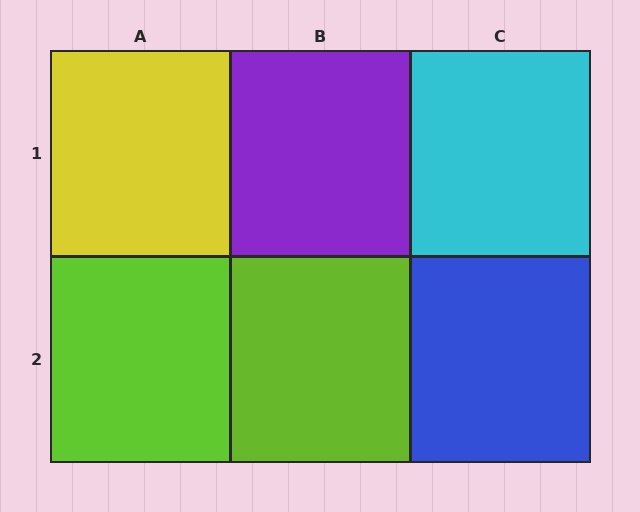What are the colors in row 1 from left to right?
Yellow, purple, cyan.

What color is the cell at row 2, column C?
Blue.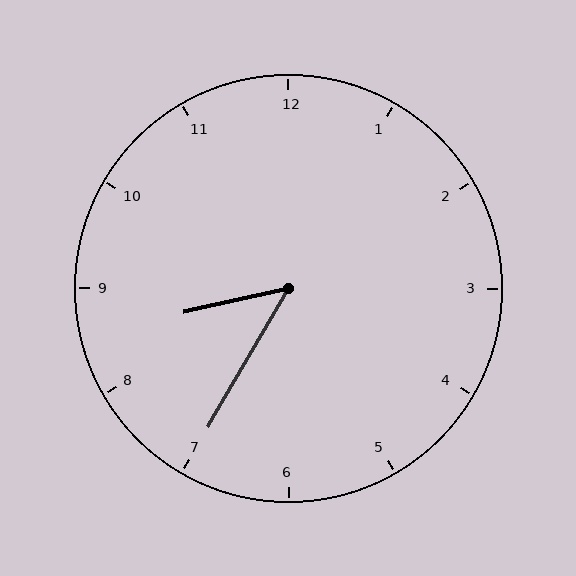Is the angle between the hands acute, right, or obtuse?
It is acute.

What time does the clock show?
8:35.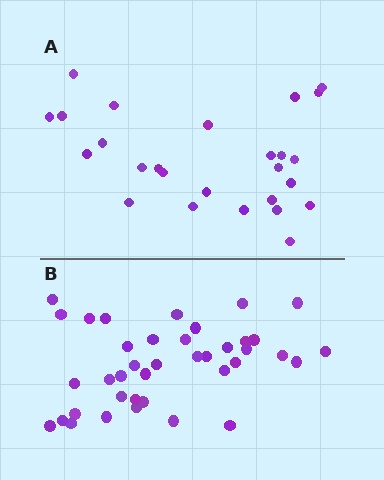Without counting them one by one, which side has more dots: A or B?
Region B (the bottom region) has more dots.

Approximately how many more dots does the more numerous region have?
Region B has approximately 15 more dots than region A.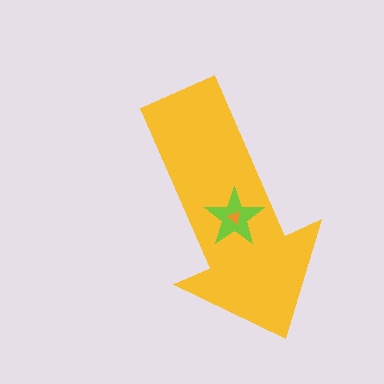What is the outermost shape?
The yellow arrow.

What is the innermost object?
The orange triangle.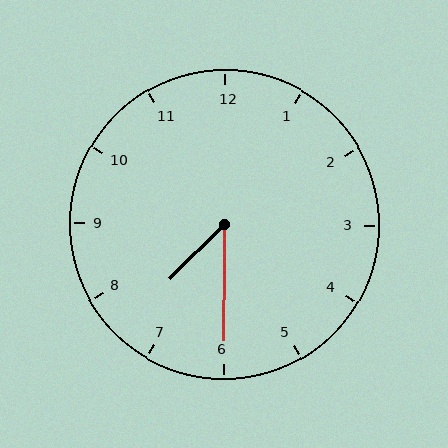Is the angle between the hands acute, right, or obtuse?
It is acute.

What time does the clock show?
7:30.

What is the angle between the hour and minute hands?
Approximately 45 degrees.